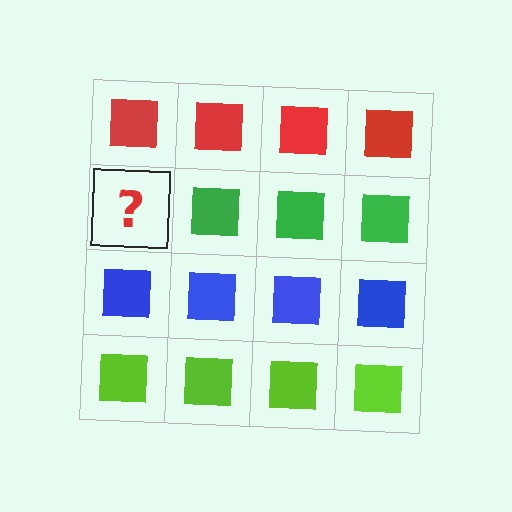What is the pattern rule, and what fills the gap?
The rule is that each row has a consistent color. The gap should be filled with a green square.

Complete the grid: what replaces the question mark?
The question mark should be replaced with a green square.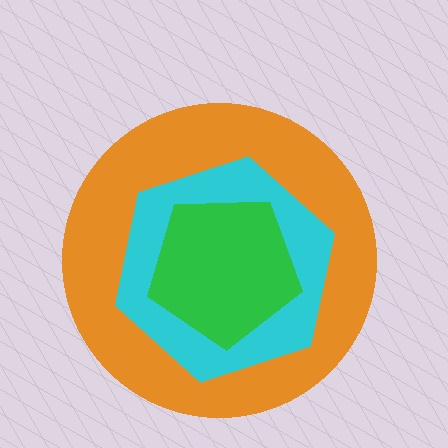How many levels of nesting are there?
3.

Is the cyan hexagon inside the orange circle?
Yes.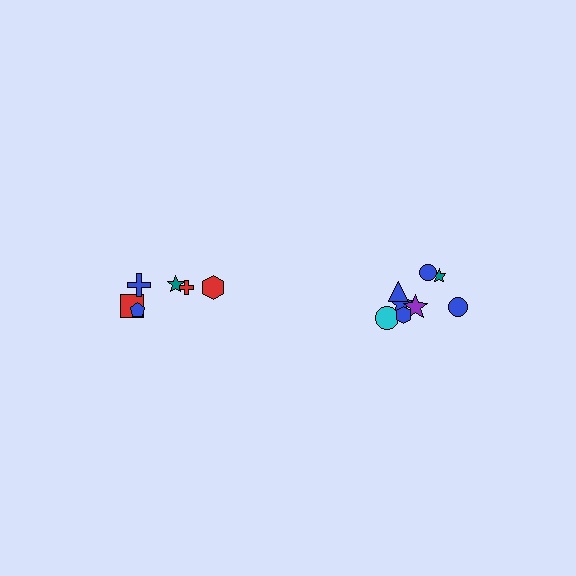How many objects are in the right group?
There are 8 objects.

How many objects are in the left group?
There are 6 objects.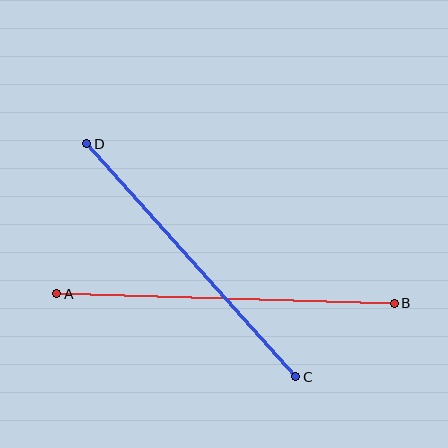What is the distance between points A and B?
The distance is approximately 338 pixels.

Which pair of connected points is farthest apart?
Points A and B are farthest apart.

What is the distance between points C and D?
The distance is approximately 313 pixels.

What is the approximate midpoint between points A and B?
The midpoint is at approximately (226, 298) pixels.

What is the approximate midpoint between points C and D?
The midpoint is at approximately (191, 260) pixels.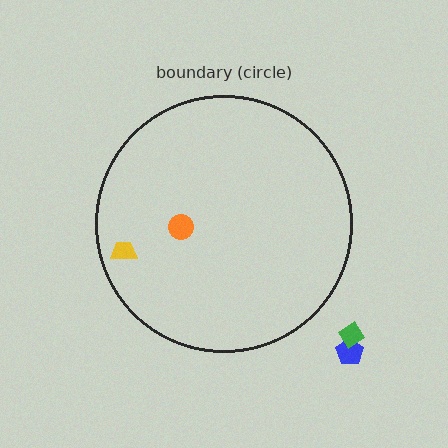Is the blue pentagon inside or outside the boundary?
Outside.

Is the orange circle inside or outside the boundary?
Inside.